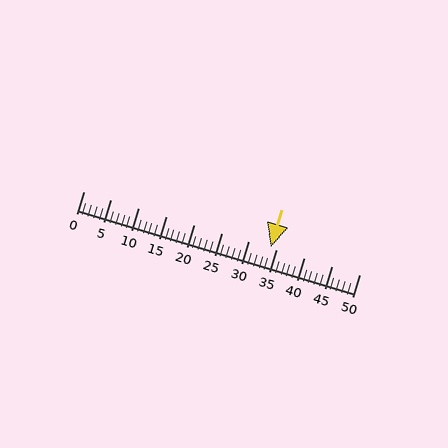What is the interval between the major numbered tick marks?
The major tick marks are spaced 5 units apart.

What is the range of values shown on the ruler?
The ruler shows values from 0 to 50.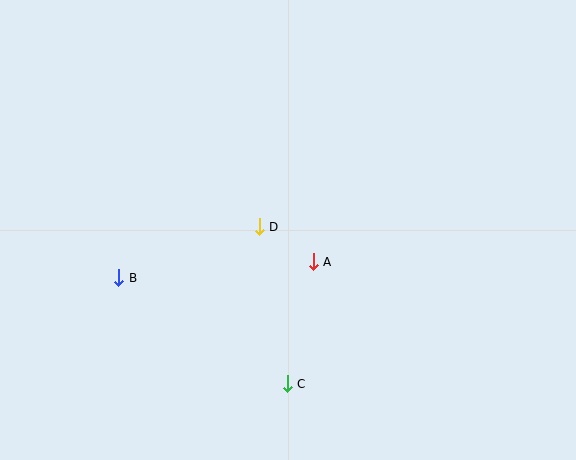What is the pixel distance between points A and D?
The distance between A and D is 64 pixels.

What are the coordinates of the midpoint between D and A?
The midpoint between D and A is at (286, 244).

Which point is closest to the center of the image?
Point D at (259, 227) is closest to the center.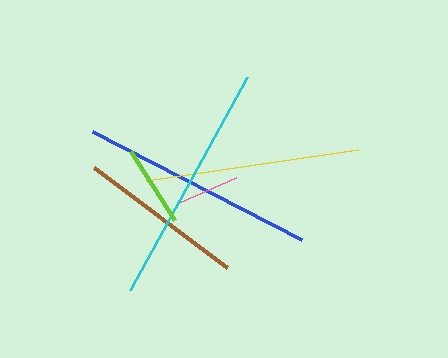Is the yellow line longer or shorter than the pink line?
The yellow line is longer than the pink line.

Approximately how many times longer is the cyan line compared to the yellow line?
The cyan line is approximately 1.1 times the length of the yellow line.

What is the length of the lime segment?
The lime segment is approximately 82 pixels long.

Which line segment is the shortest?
The pink line is the shortest at approximately 62 pixels.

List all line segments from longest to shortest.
From longest to shortest: cyan, blue, yellow, brown, lime, pink.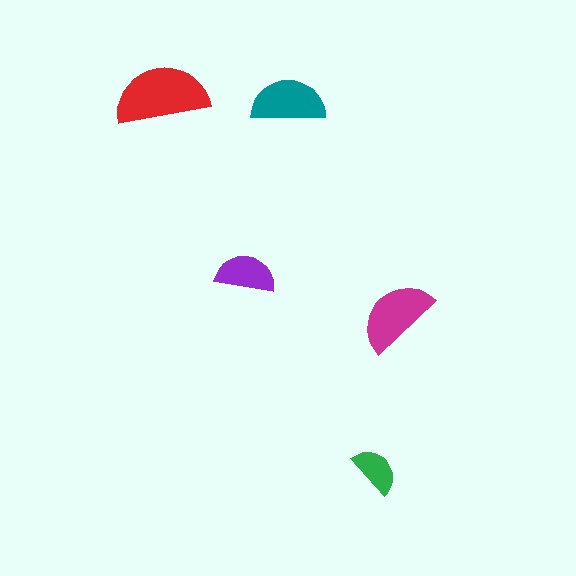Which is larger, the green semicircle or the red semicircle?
The red one.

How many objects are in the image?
There are 5 objects in the image.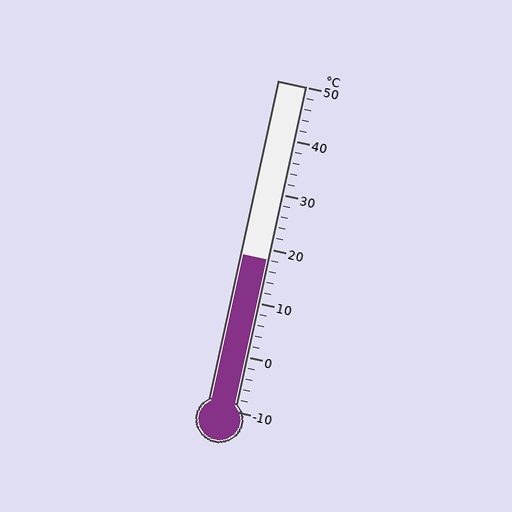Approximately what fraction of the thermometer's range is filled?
The thermometer is filled to approximately 45% of its range.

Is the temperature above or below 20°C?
The temperature is below 20°C.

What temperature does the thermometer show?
The thermometer shows approximately 18°C.